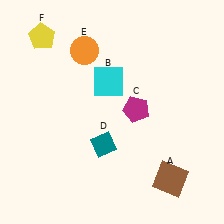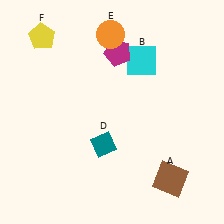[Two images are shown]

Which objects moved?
The objects that moved are: the cyan square (B), the magenta pentagon (C), the orange circle (E).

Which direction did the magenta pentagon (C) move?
The magenta pentagon (C) moved up.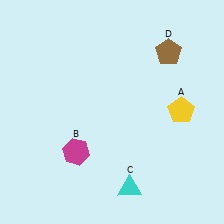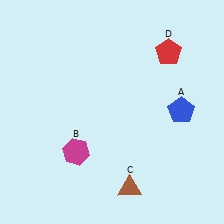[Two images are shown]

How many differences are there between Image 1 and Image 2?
There are 3 differences between the two images.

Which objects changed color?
A changed from yellow to blue. C changed from cyan to brown. D changed from brown to red.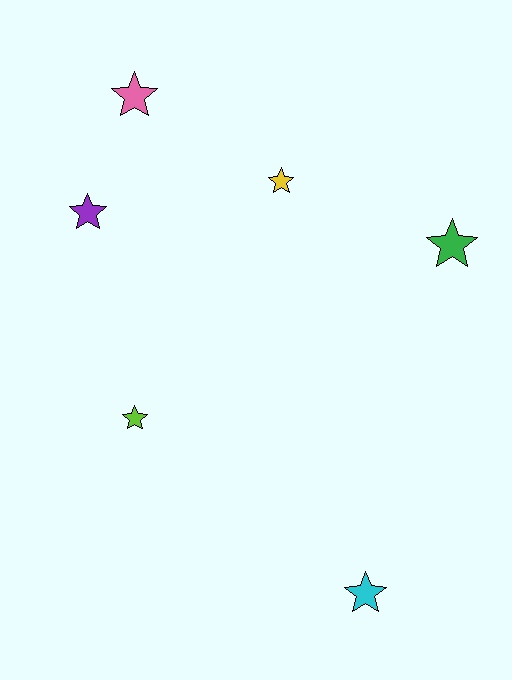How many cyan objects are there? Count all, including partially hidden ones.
There is 1 cyan object.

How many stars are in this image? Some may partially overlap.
There are 6 stars.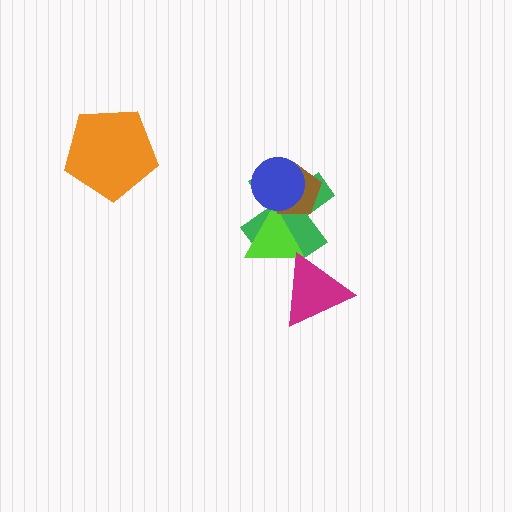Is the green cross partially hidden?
Yes, it is partially covered by another shape.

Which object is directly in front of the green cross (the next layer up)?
The lime triangle is directly in front of the green cross.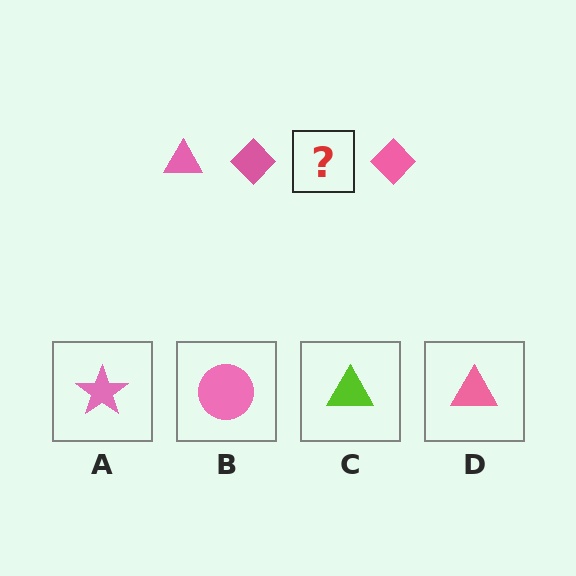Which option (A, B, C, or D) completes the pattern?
D.